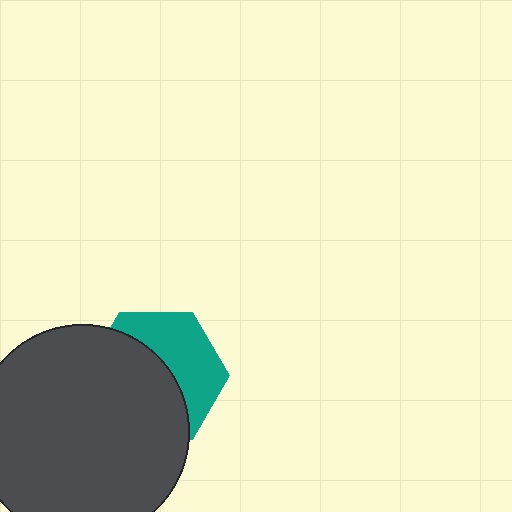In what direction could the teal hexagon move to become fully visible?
The teal hexagon could move toward the upper-right. That would shift it out from behind the dark gray circle entirely.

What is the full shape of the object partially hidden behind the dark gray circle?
The partially hidden object is a teal hexagon.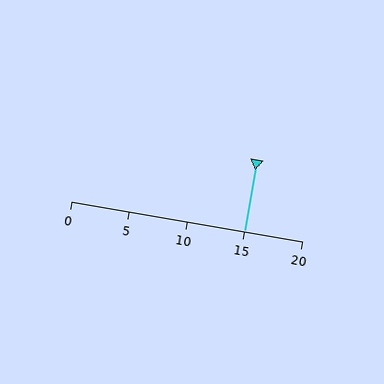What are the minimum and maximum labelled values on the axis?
The axis runs from 0 to 20.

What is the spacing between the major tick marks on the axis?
The major ticks are spaced 5 apart.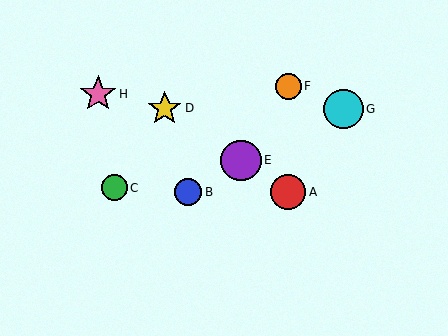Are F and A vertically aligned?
Yes, both are at x≈288.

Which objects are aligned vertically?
Objects A, F are aligned vertically.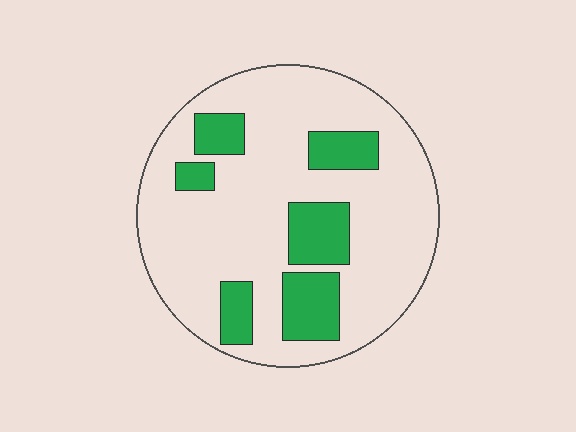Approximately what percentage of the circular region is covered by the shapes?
Approximately 20%.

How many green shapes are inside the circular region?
6.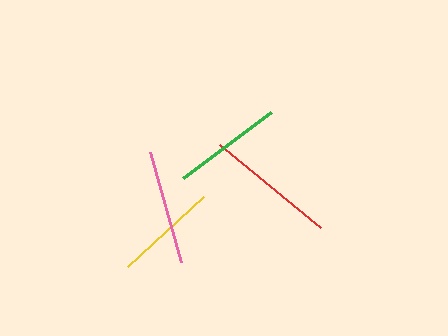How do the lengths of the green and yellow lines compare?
The green and yellow lines are approximately the same length.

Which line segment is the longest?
The red line is the longest at approximately 131 pixels.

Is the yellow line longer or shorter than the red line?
The red line is longer than the yellow line.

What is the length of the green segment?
The green segment is approximately 111 pixels long.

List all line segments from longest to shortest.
From longest to shortest: red, pink, green, yellow.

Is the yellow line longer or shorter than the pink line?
The pink line is longer than the yellow line.